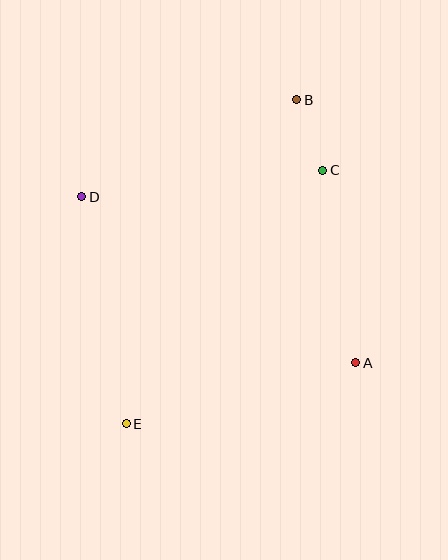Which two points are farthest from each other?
Points B and E are farthest from each other.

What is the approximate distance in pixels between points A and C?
The distance between A and C is approximately 196 pixels.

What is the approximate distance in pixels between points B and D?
The distance between B and D is approximately 236 pixels.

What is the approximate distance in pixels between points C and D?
The distance between C and D is approximately 243 pixels.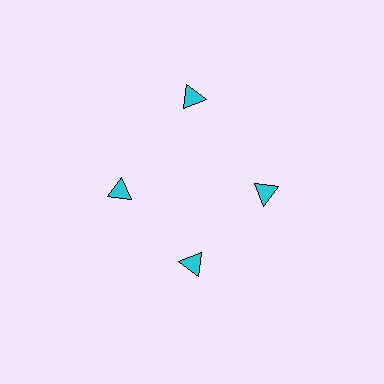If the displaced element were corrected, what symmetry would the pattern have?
It would have 4-fold rotational symmetry — the pattern would map onto itself every 90 degrees.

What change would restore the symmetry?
The symmetry would be restored by moving it inward, back onto the ring so that all 4 triangles sit at equal angles and equal distance from the center.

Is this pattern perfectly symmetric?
No. The 4 cyan triangles are arranged in a ring, but one element near the 12 o'clock position is pushed outward from the center, breaking the 4-fold rotational symmetry.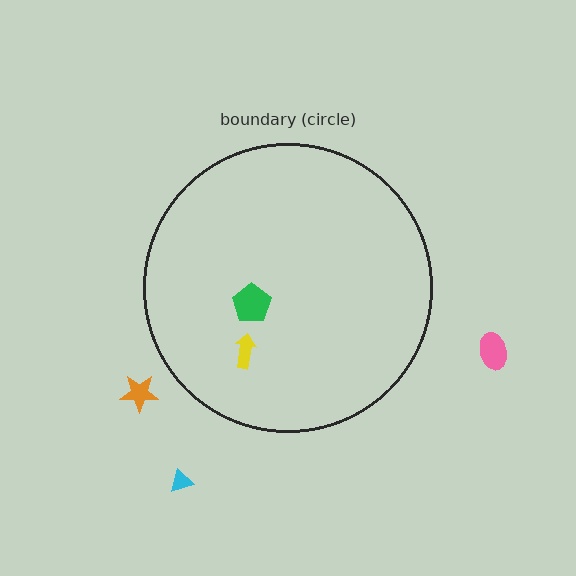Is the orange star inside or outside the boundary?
Outside.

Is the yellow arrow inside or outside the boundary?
Inside.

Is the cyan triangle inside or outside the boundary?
Outside.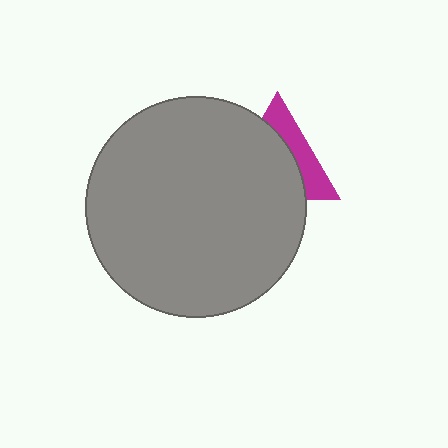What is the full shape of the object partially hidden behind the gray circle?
The partially hidden object is a magenta triangle.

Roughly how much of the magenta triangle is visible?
A small part of it is visible (roughly 36%).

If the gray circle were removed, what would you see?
You would see the complete magenta triangle.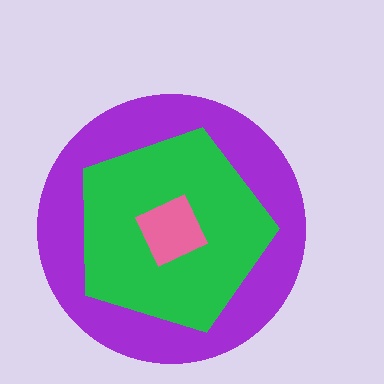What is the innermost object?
The pink square.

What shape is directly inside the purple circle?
The green pentagon.